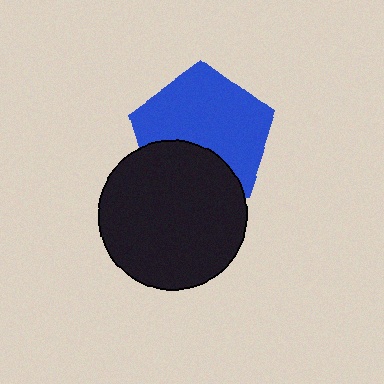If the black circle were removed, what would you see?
You would see the complete blue pentagon.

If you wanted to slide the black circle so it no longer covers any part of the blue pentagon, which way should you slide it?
Slide it down — that is the most direct way to separate the two shapes.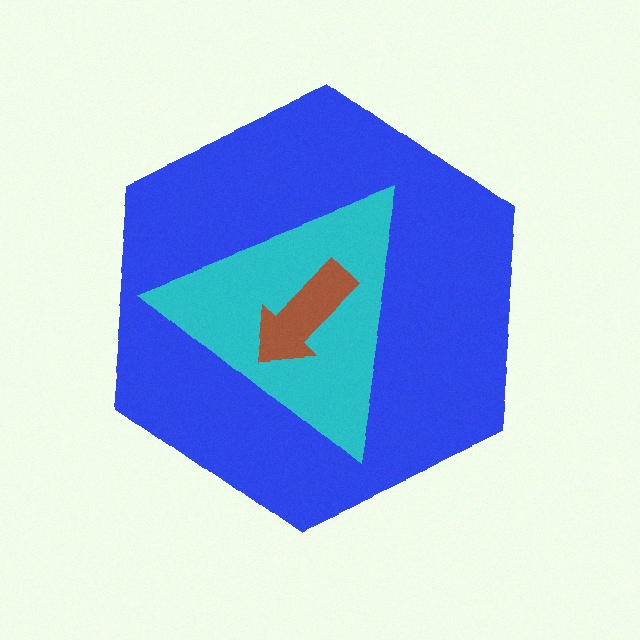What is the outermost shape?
The blue hexagon.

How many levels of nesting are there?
3.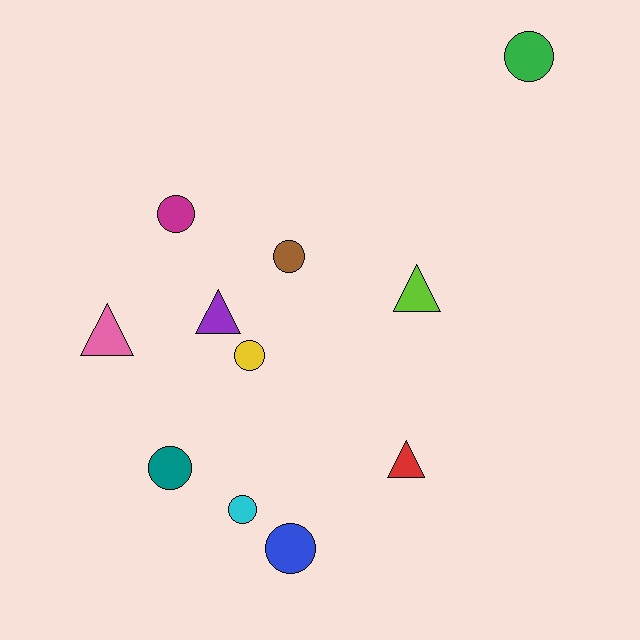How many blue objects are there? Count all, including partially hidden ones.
There is 1 blue object.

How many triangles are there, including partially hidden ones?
There are 4 triangles.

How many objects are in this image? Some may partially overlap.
There are 11 objects.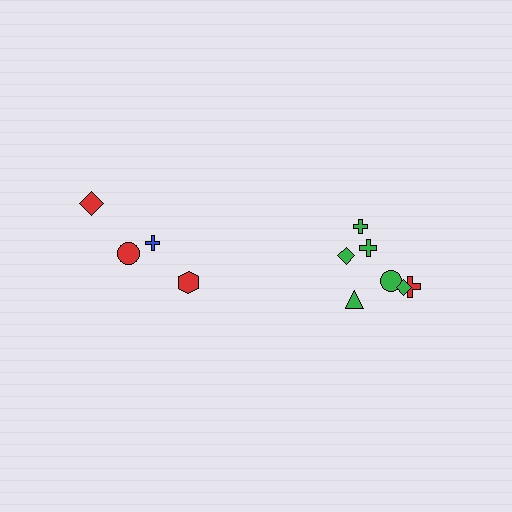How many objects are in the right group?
There are 7 objects.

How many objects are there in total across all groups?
There are 11 objects.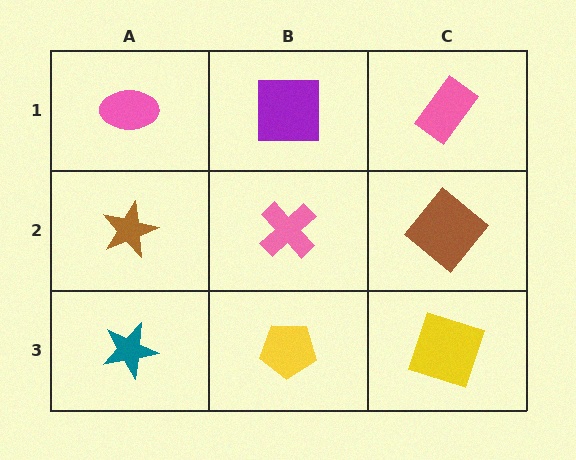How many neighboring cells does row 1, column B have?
3.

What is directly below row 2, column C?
A yellow square.